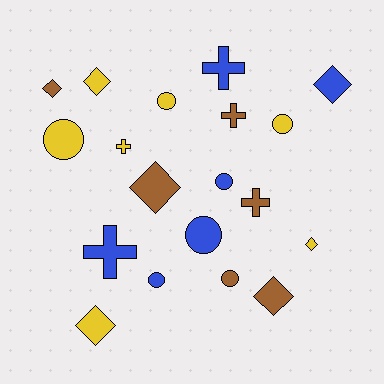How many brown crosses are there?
There are 2 brown crosses.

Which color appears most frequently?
Yellow, with 7 objects.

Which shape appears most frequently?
Diamond, with 7 objects.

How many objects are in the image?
There are 19 objects.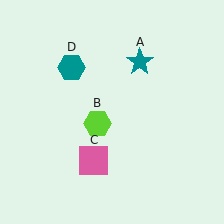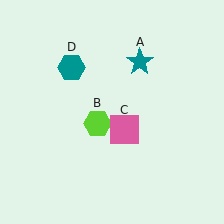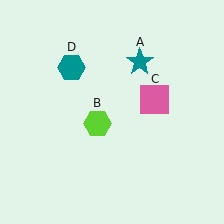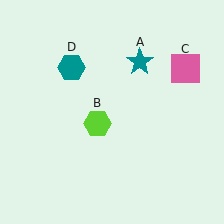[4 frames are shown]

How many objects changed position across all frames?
1 object changed position: pink square (object C).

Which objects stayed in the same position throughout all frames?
Teal star (object A) and lime hexagon (object B) and teal hexagon (object D) remained stationary.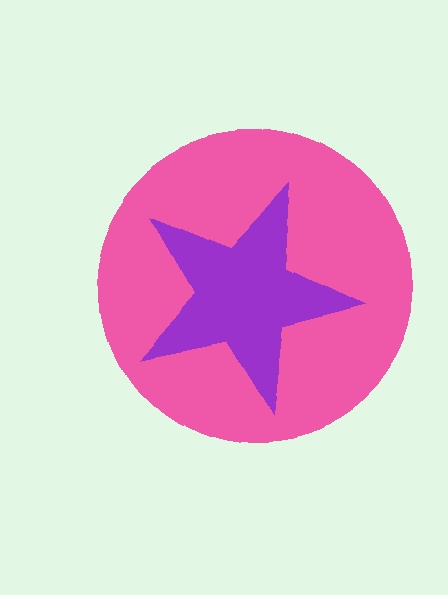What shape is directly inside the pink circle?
The purple star.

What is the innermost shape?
The purple star.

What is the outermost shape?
The pink circle.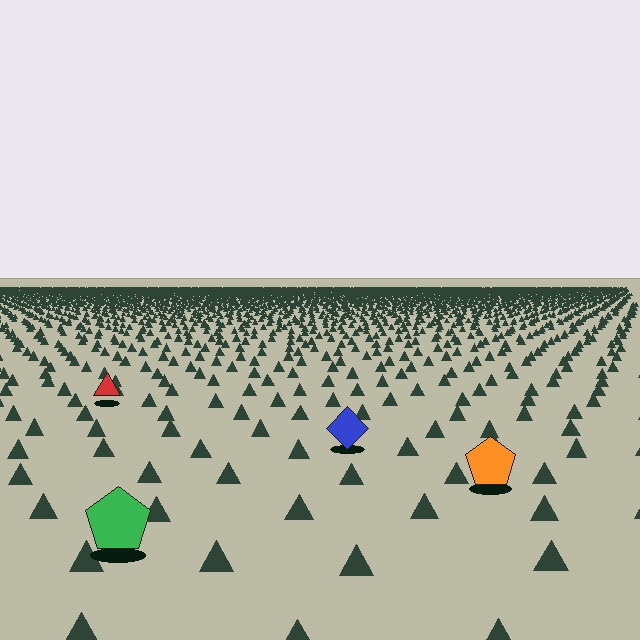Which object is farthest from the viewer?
The red triangle is farthest from the viewer. It appears smaller and the ground texture around it is denser.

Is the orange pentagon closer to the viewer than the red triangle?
Yes. The orange pentagon is closer — you can tell from the texture gradient: the ground texture is coarser near it.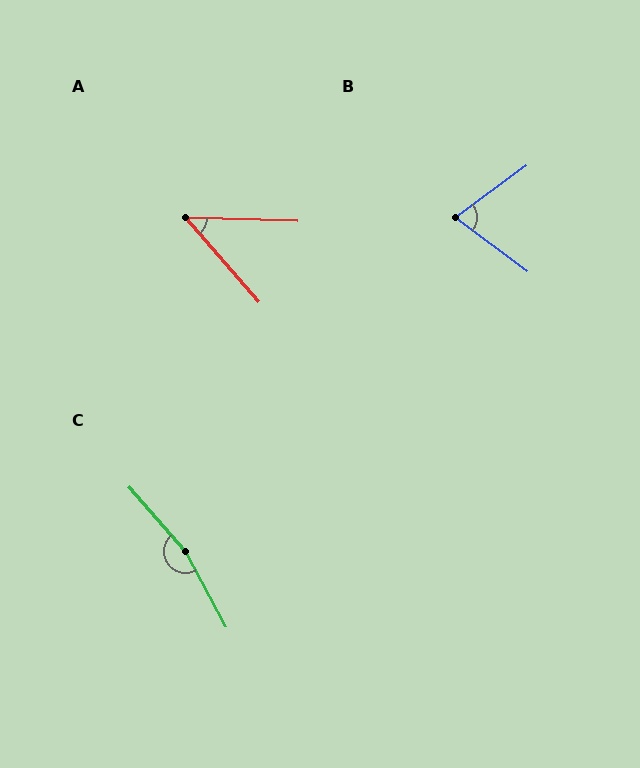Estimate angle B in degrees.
Approximately 73 degrees.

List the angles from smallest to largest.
A (47°), B (73°), C (167°).